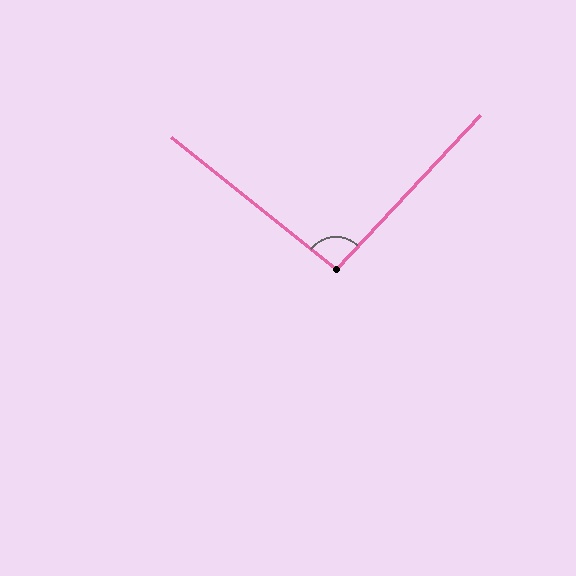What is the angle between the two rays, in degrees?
Approximately 94 degrees.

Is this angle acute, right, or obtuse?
It is approximately a right angle.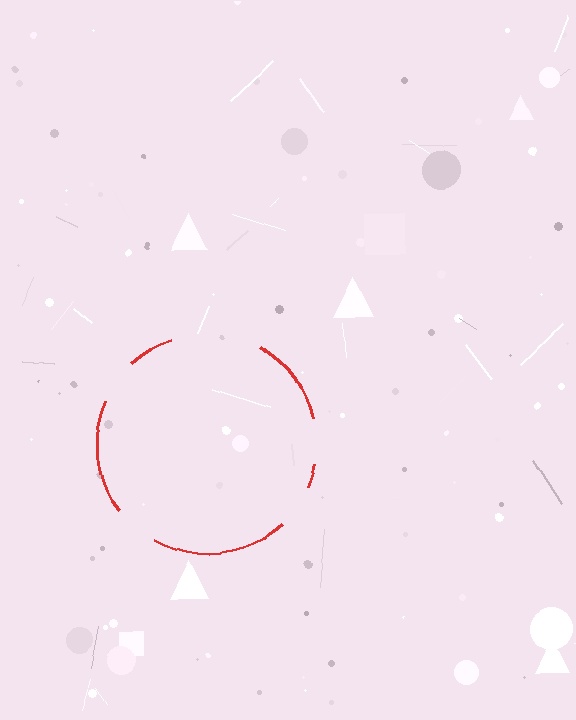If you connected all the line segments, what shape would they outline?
They would outline a circle.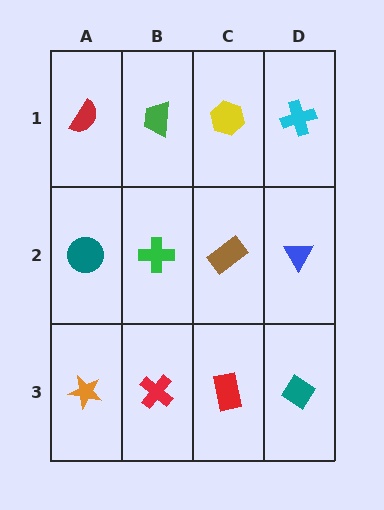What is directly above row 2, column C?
A yellow hexagon.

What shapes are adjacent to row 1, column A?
A teal circle (row 2, column A), a green trapezoid (row 1, column B).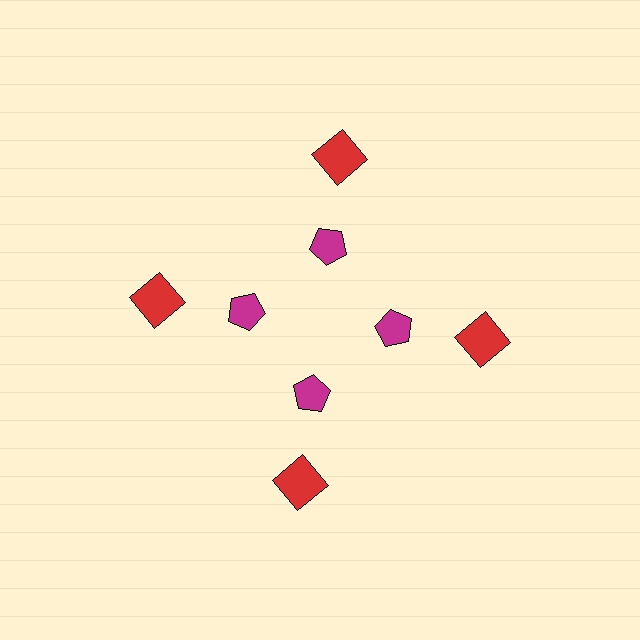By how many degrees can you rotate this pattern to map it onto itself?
The pattern maps onto itself every 90 degrees of rotation.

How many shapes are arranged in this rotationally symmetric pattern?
There are 8 shapes, arranged in 4 groups of 2.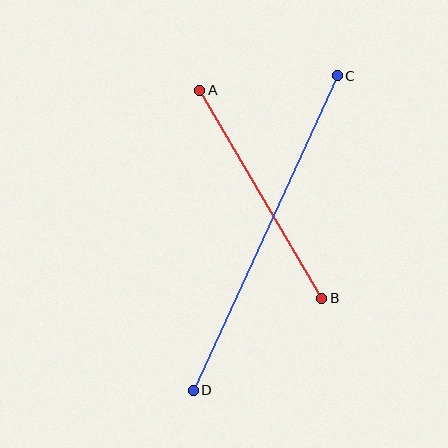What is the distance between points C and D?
The distance is approximately 346 pixels.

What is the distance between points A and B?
The distance is approximately 241 pixels.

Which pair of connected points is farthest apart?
Points C and D are farthest apart.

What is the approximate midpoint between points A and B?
The midpoint is at approximately (261, 194) pixels.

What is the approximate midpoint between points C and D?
The midpoint is at approximately (265, 233) pixels.